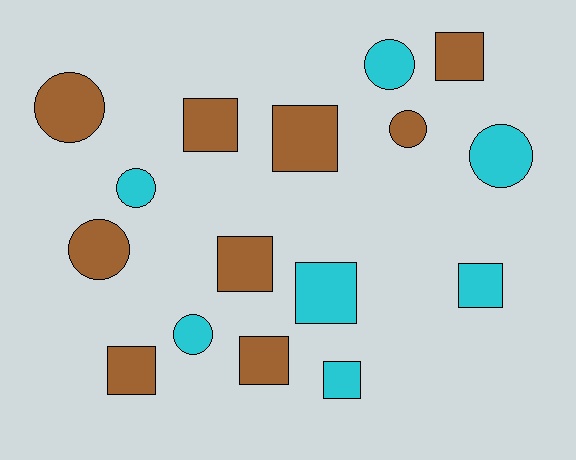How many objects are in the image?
There are 16 objects.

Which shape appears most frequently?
Square, with 9 objects.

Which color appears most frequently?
Brown, with 9 objects.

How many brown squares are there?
There are 6 brown squares.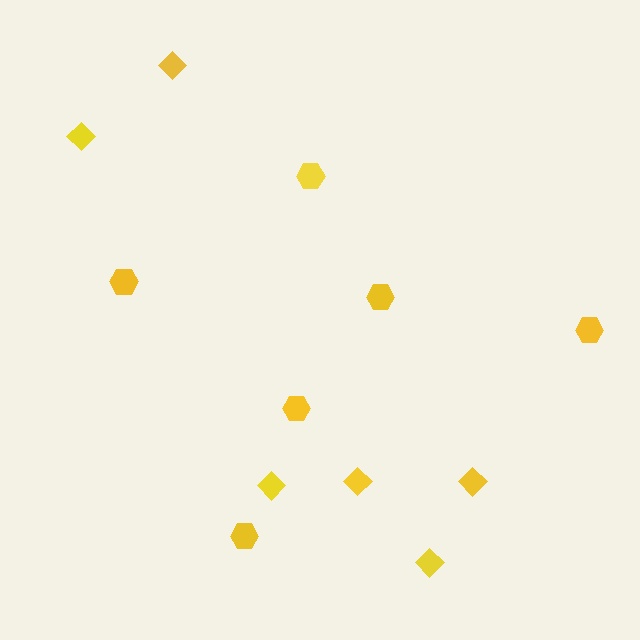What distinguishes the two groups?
There are 2 groups: one group of diamonds (6) and one group of hexagons (6).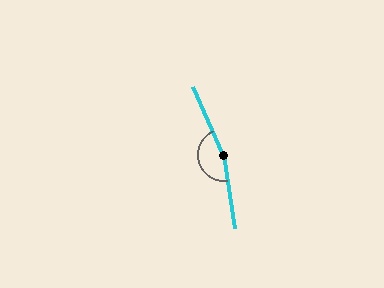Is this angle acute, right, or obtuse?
It is obtuse.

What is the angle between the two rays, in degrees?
Approximately 164 degrees.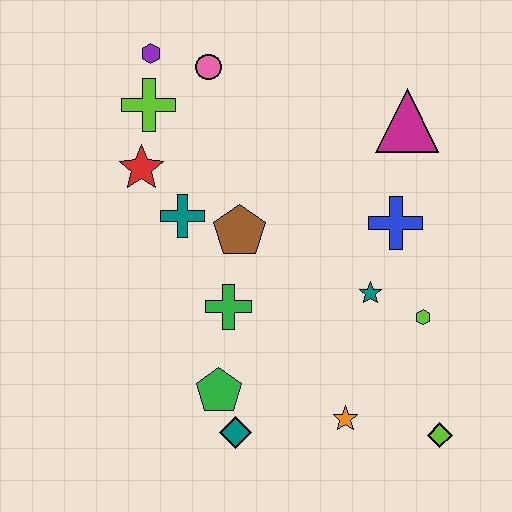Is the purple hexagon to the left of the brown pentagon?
Yes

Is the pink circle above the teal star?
Yes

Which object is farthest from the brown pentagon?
The lime diamond is farthest from the brown pentagon.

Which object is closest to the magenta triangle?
The blue cross is closest to the magenta triangle.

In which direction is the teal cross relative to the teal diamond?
The teal cross is above the teal diamond.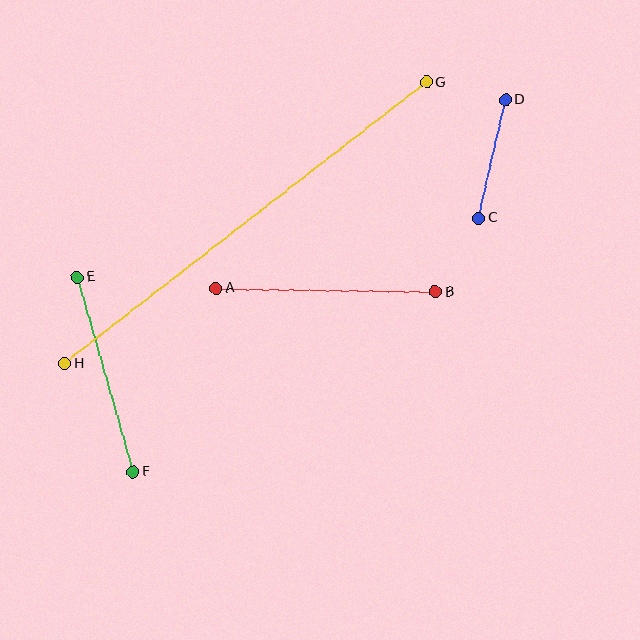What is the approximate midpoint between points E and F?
The midpoint is at approximately (105, 375) pixels.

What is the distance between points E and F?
The distance is approximately 202 pixels.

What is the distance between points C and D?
The distance is approximately 122 pixels.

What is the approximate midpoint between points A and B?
The midpoint is at approximately (326, 290) pixels.